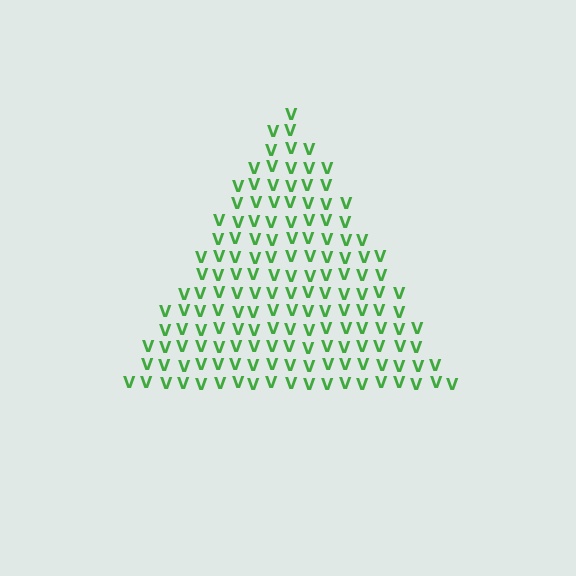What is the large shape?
The large shape is a triangle.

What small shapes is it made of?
It is made of small letter V's.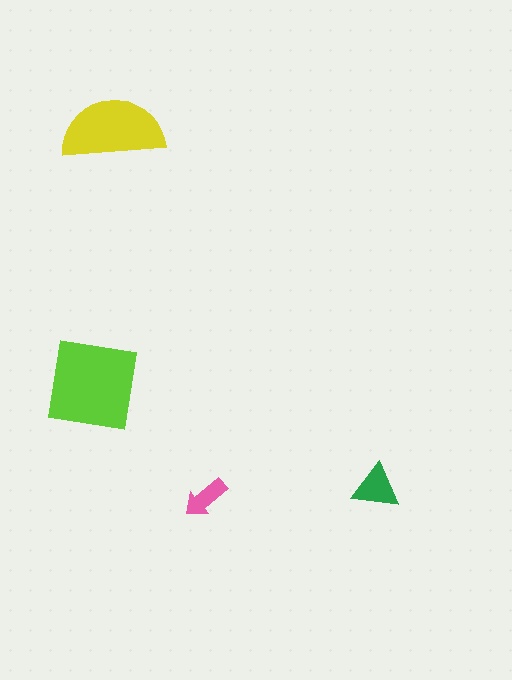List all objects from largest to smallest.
The lime square, the yellow semicircle, the green triangle, the pink arrow.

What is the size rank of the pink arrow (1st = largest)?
4th.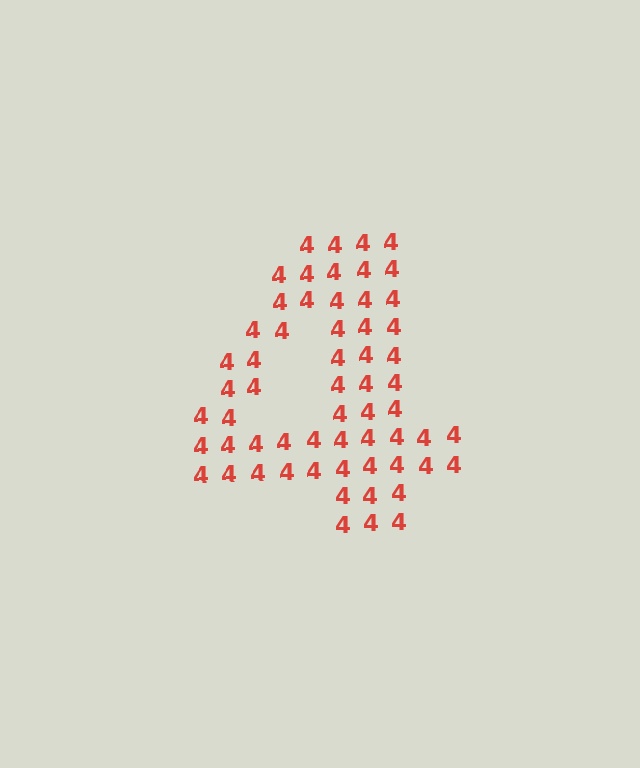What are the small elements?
The small elements are digit 4's.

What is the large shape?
The large shape is the digit 4.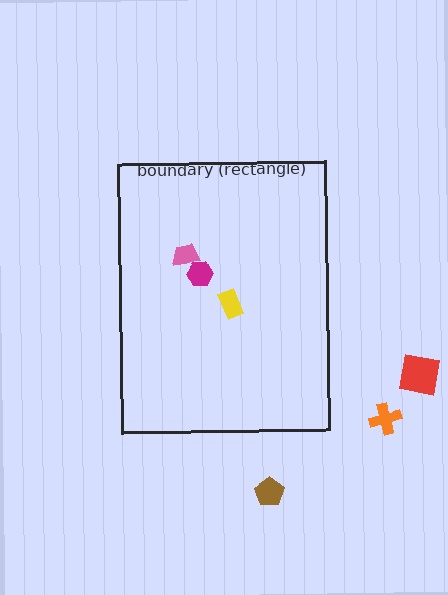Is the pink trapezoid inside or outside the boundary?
Inside.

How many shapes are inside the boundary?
3 inside, 3 outside.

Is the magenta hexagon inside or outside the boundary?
Inside.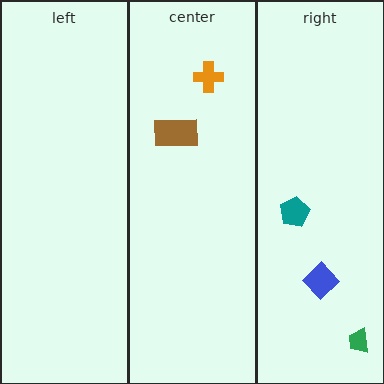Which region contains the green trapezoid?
The right region.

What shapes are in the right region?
The green trapezoid, the teal pentagon, the blue diamond.